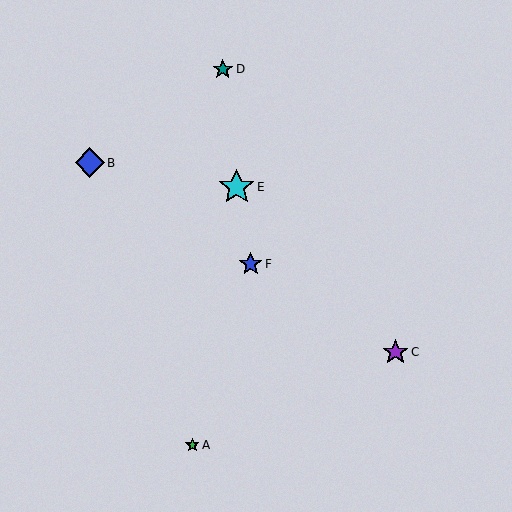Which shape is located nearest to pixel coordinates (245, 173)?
The cyan star (labeled E) at (237, 187) is nearest to that location.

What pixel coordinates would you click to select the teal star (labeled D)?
Click at (223, 69) to select the teal star D.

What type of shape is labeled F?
Shape F is a blue star.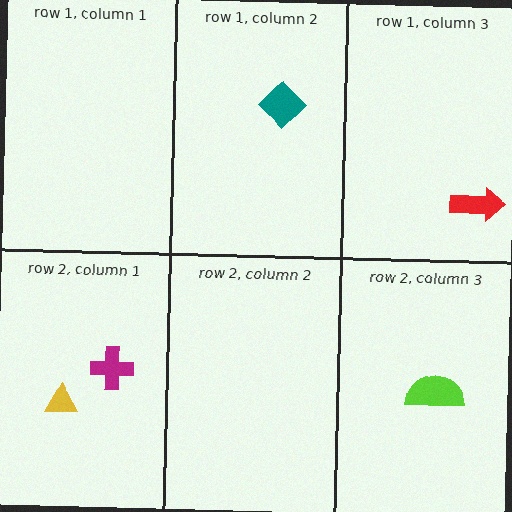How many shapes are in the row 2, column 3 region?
1.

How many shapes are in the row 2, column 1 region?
2.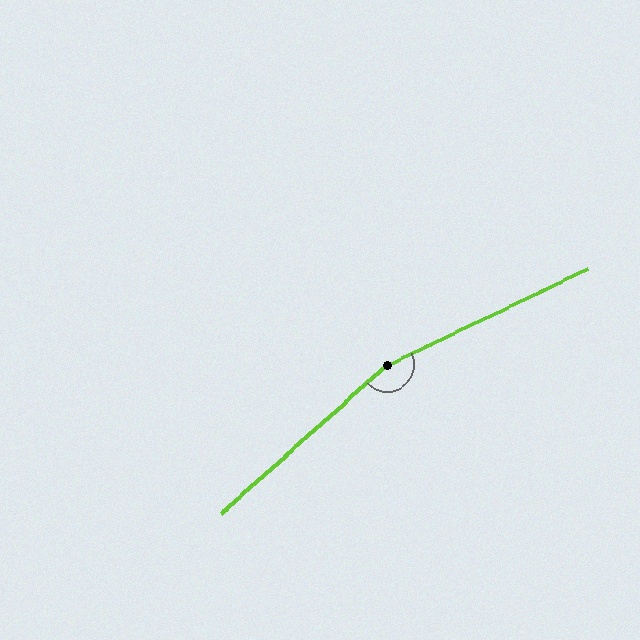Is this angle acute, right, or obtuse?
It is obtuse.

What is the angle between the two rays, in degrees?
Approximately 164 degrees.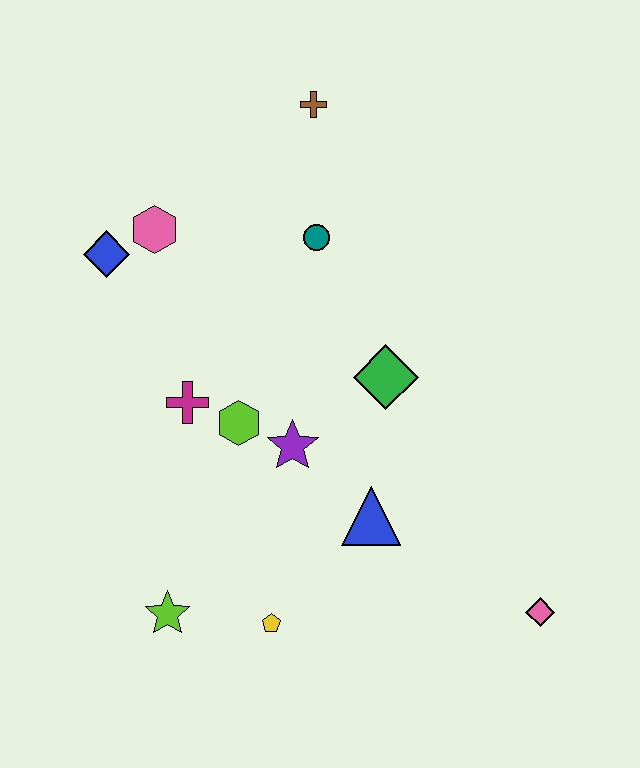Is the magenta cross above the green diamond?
No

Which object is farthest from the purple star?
The brown cross is farthest from the purple star.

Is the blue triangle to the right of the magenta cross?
Yes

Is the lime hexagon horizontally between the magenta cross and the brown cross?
Yes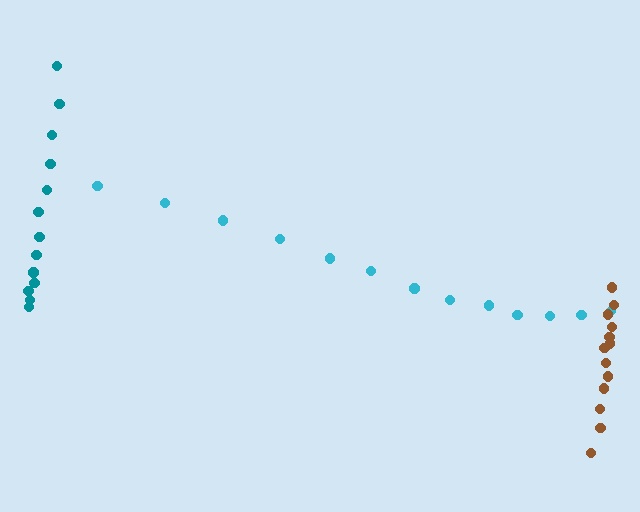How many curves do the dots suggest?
There are 3 distinct paths.